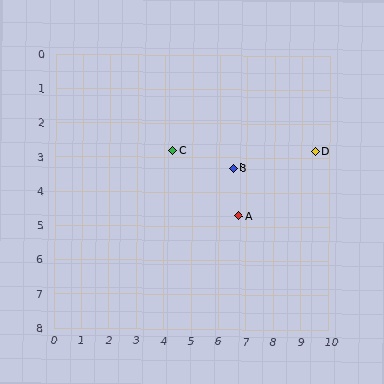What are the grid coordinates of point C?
Point C is at approximately (4.3, 2.8).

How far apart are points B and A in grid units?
Points B and A are about 1.4 grid units apart.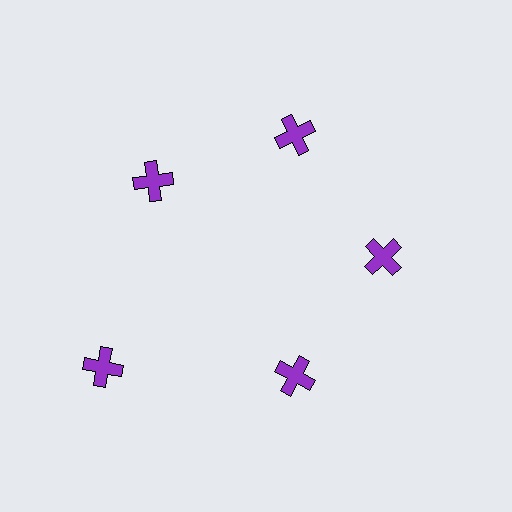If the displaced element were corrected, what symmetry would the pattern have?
It would have 5-fold rotational symmetry — the pattern would map onto itself every 72 degrees.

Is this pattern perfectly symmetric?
No. The 5 purple crosses are arranged in a ring, but one element near the 8 o'clock position is pushed outward from the center, breaking the 5-fold rotational symmetry.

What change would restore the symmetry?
The symmetry would be restored by moving it inward, back onto the ring so that all 5 crosses sit at equal angles and equal distance from the center.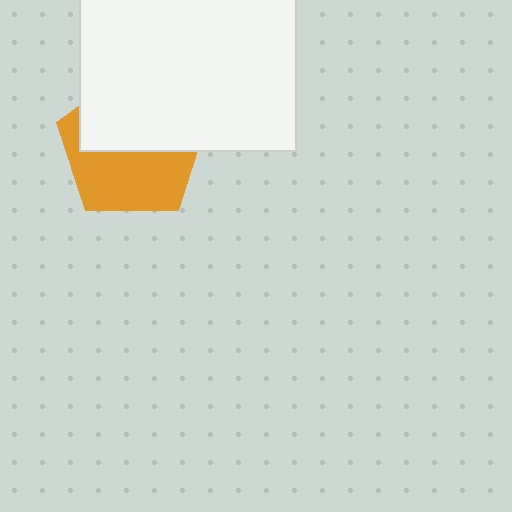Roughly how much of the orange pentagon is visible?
About half of it is visible (roughly 50%).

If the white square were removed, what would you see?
You would see the complete orange pentagon.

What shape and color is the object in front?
The object in front is a white square.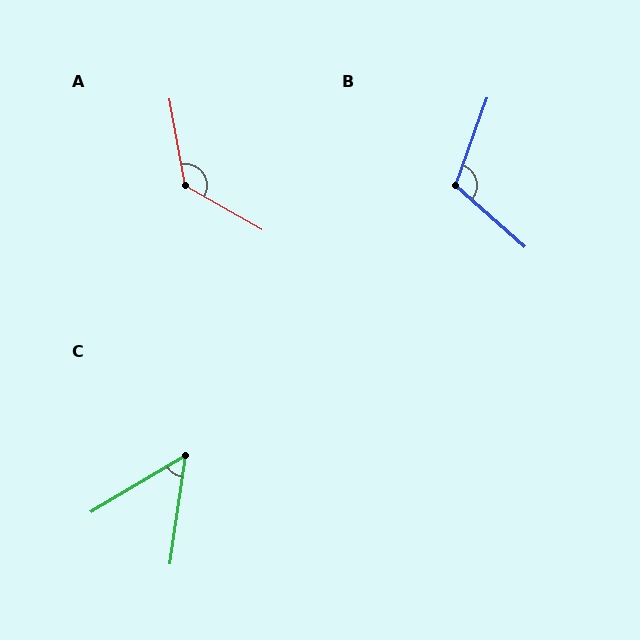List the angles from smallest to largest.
C (51°), B (112°), A (130°).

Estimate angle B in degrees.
Approximately 112 degrees.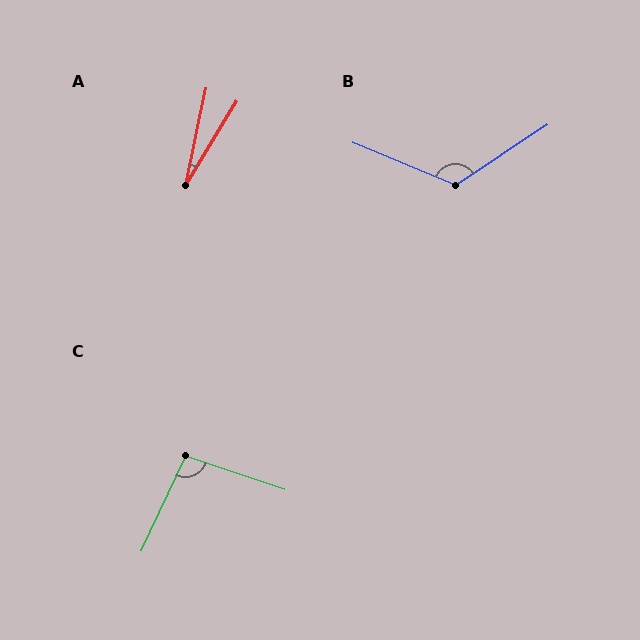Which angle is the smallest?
A, at approximately 19 degrees.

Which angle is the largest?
B, at approximately 123 degrees.